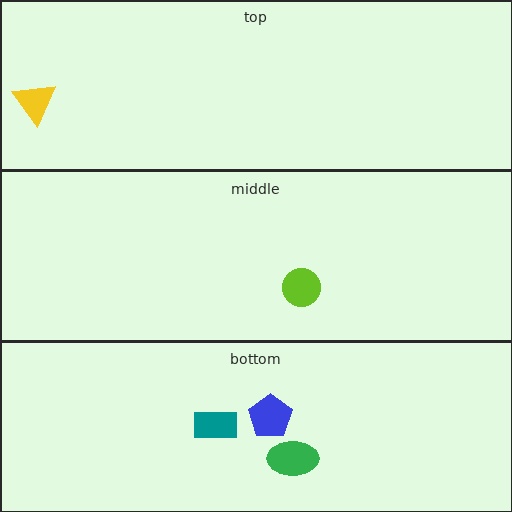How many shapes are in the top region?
1.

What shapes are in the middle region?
The lime circle.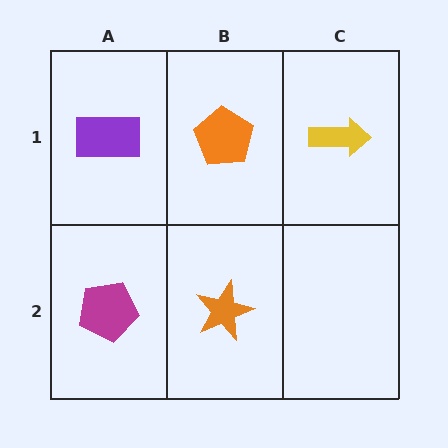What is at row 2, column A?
A magenta pentagon.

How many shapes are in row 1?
3 shapes.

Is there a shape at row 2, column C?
No, that cell is empty.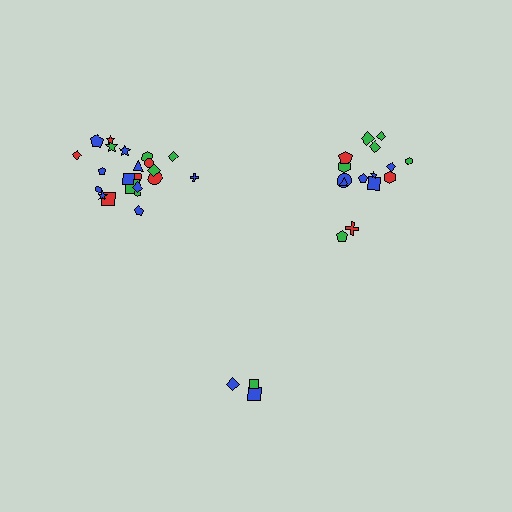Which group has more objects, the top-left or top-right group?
The top-left group.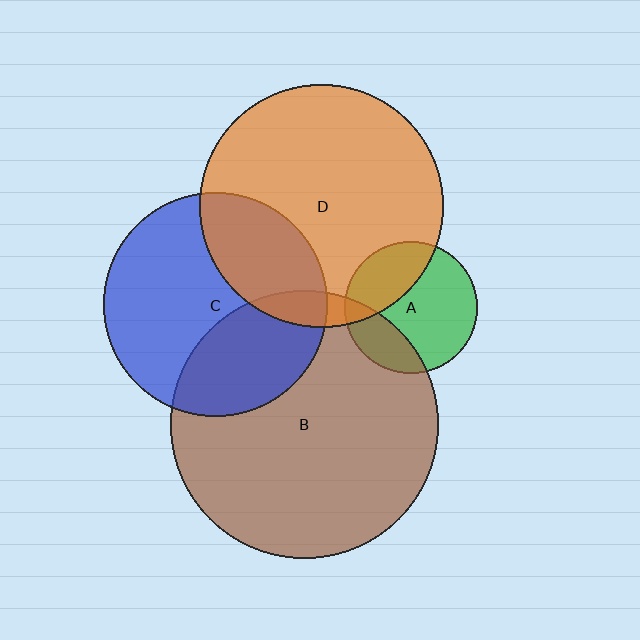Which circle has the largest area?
Circle B (brown).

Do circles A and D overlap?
Yes.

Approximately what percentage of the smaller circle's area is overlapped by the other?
Approximately 30%.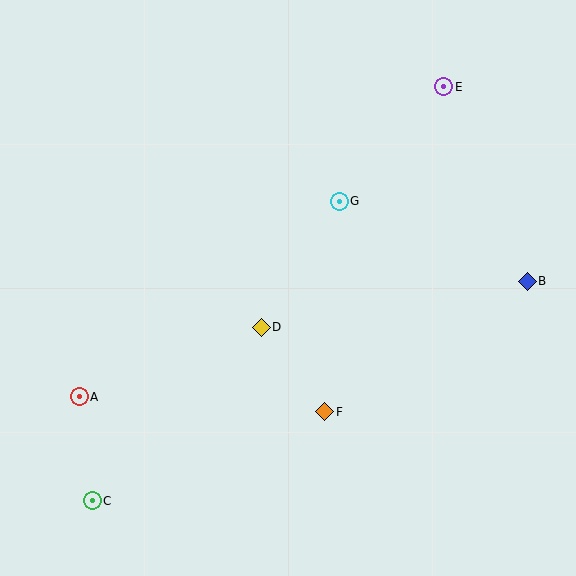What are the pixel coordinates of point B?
Point B is at (527, 281).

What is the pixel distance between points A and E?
The distance between A and E is 478 pixels.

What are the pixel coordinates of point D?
Point D is at (261, 327).